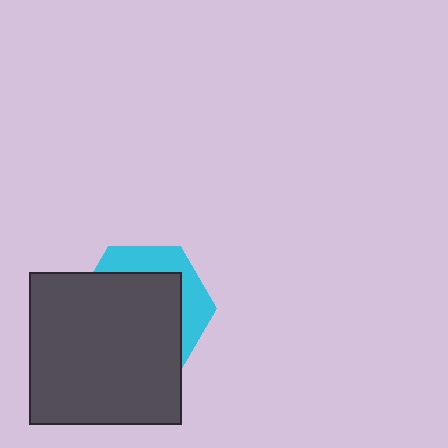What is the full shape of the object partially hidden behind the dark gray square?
The partially hidden object is a cyan hexagon.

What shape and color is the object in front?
The object in front is a dark gray square.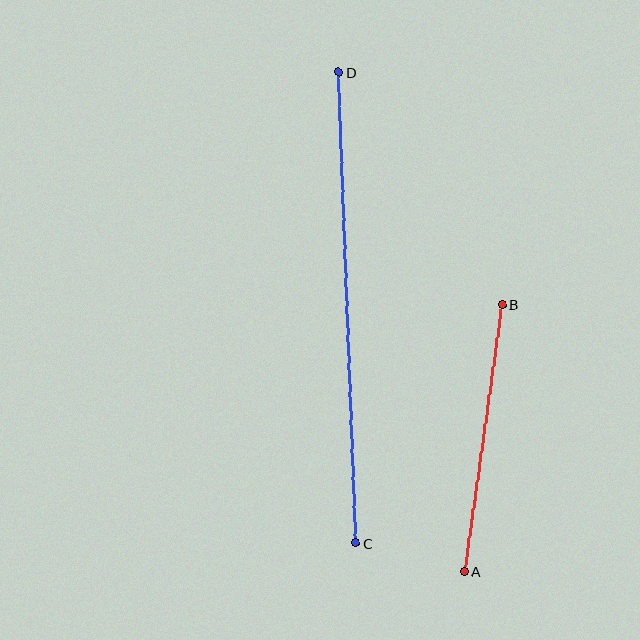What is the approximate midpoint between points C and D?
The midpoint is at approximately (347, 308) pixels.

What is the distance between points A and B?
The distance is approximately 269 pixels.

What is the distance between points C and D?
The distance is approximately 471 pixels.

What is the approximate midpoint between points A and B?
The midpoint is at approximately (483, 438) pixels.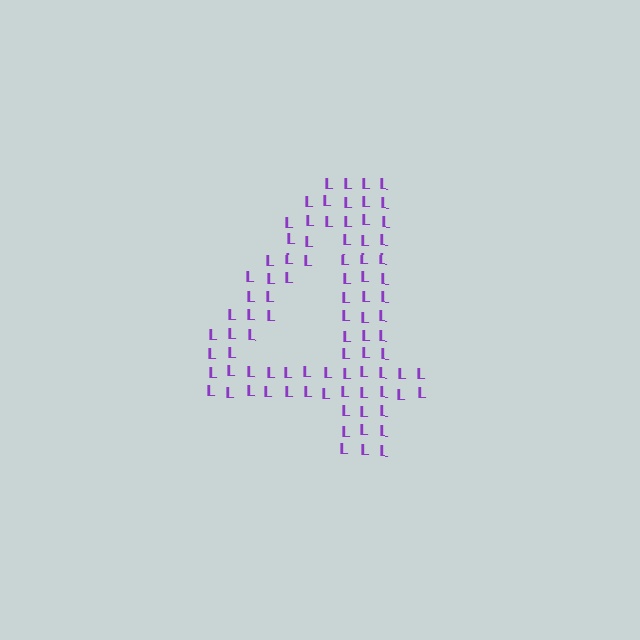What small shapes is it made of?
It is made of small letter L's.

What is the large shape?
The large shape is the digit 4.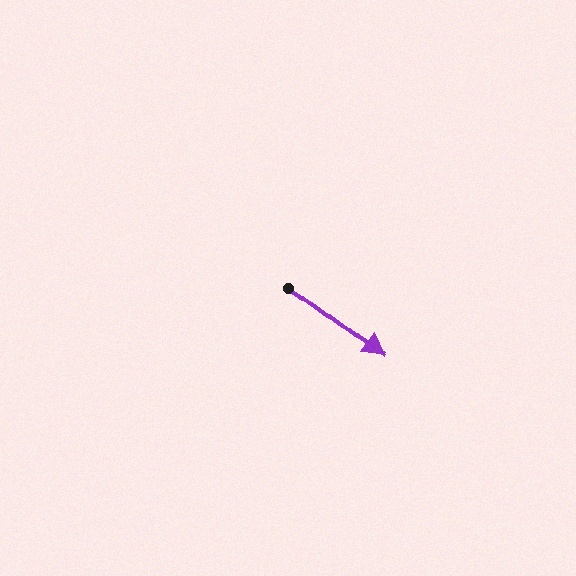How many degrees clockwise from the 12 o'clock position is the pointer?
Approximately 126 degrees.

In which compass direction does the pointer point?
Southeast.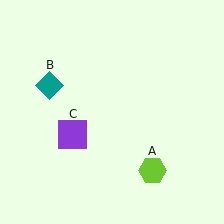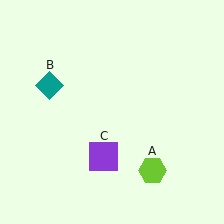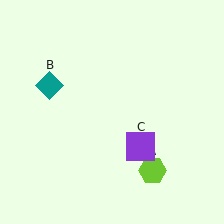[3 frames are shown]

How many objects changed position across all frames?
1 object changed position: purple square (object C).